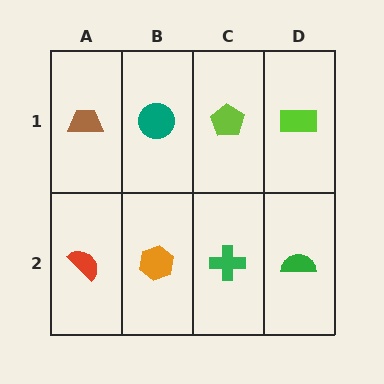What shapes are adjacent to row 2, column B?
A teal circle (row 1, column B), a red semicircle (row 2, column A), a green cross (row 2, column C).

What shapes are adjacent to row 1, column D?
A green semicircle (row 2, column D), a lime pentagon (row 1, column C).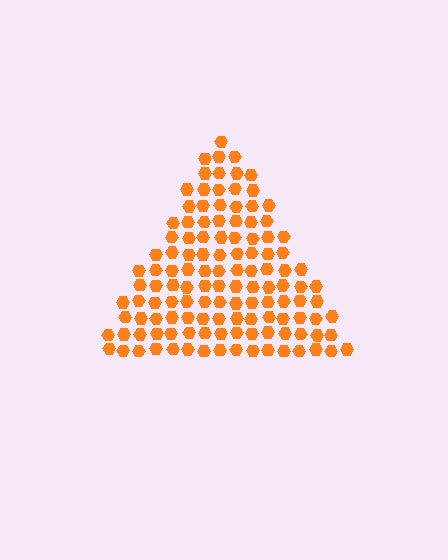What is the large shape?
The large shape is a triangle.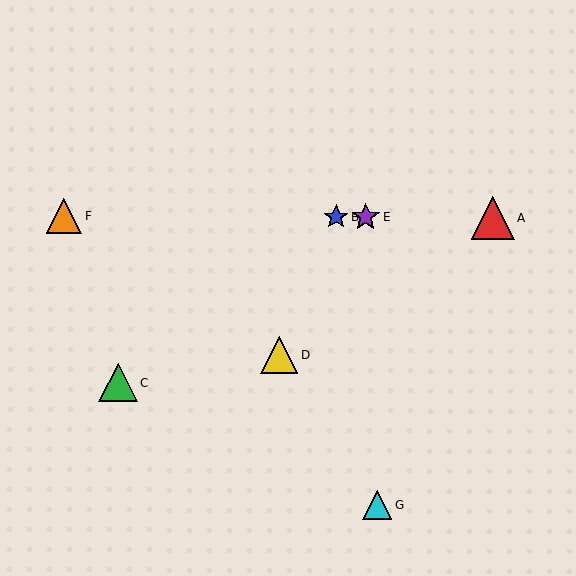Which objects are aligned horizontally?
Objects A, B, E, F are aligned horizontally.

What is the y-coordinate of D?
Object D is at y≈355.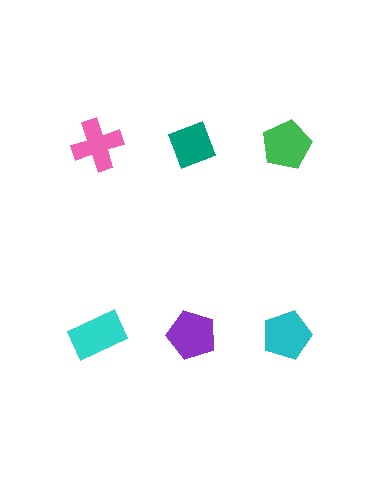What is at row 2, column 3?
A cyan pentagon.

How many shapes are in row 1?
3 shapes.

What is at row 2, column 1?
A cyan rectangle.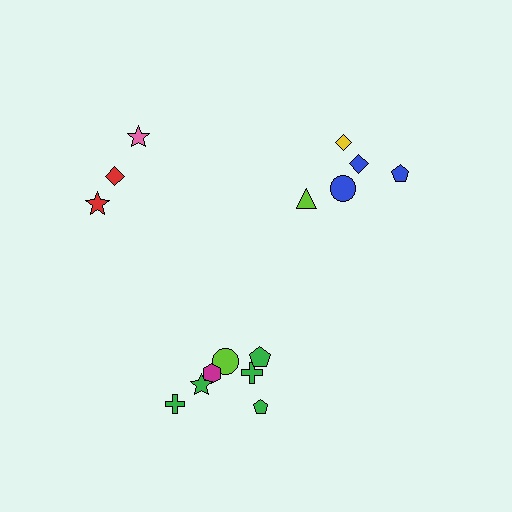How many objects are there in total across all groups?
There are 15 objects.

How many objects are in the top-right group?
There are 5 objects.